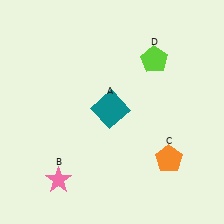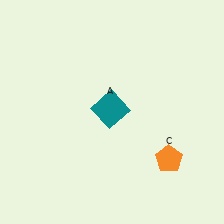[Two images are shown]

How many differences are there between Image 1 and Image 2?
There are 2 differences between the two images.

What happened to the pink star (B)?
The pink star (B) was removed in Image 2. It was in the bottom-left area of Image 1.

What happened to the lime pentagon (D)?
The lime pentagon (D) was removed in Image 2. It was in the top-right area of Image 1.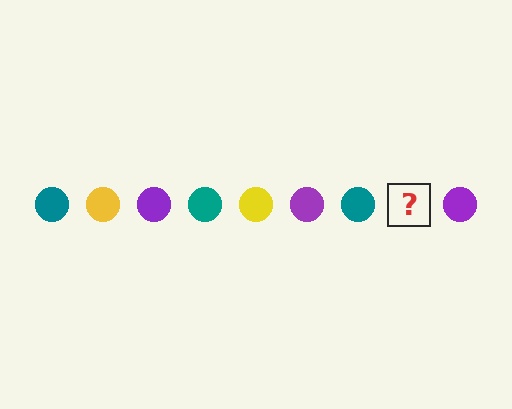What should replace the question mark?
The question mark should be replaced with a yellow circle.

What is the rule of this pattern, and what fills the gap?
The rule is that the pattern cycles through teal, yellow, purple circles. The gap should be filled with a yellow circle.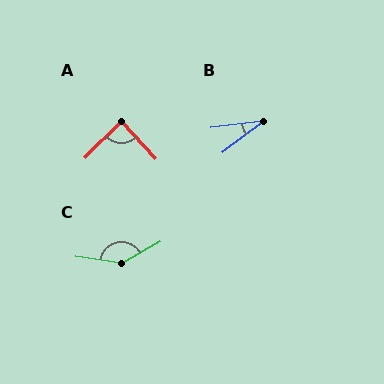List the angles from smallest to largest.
B (30°), A (88°), C (142°).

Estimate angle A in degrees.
Approximately 88 degrees.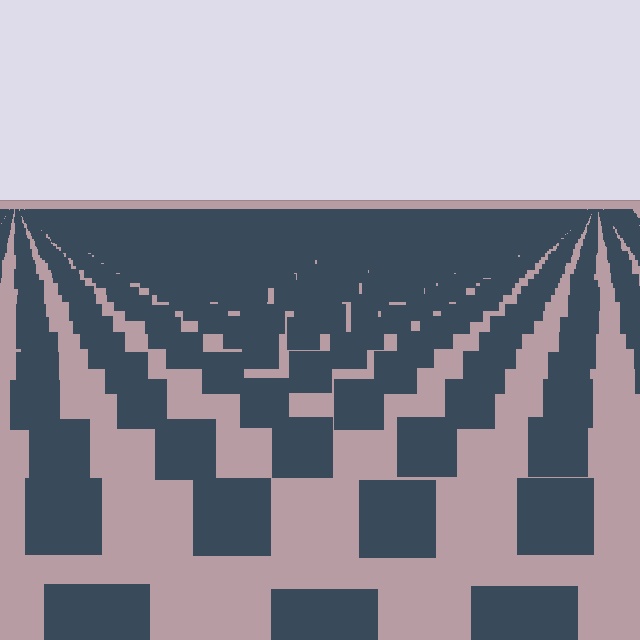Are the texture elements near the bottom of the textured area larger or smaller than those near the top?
Larger. Near the bottom, elements are closer to the viewer and appear at a bigger on-screen size.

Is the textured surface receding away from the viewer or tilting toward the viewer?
The surface is receding away from the viewer. Texture elements get smaller and denser toward the top.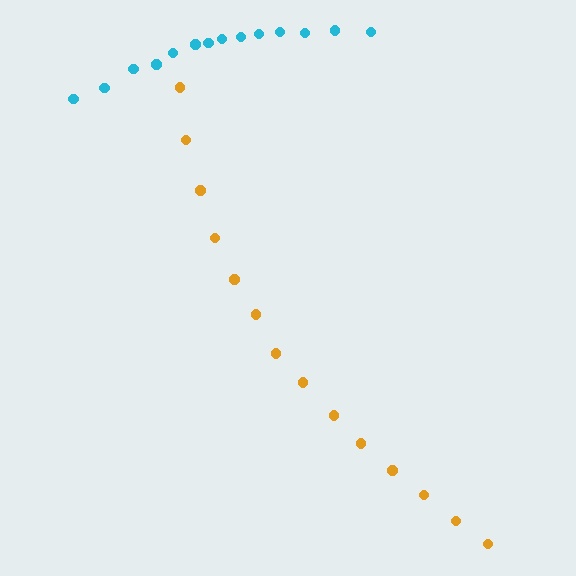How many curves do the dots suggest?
There are 2 distinct paths.